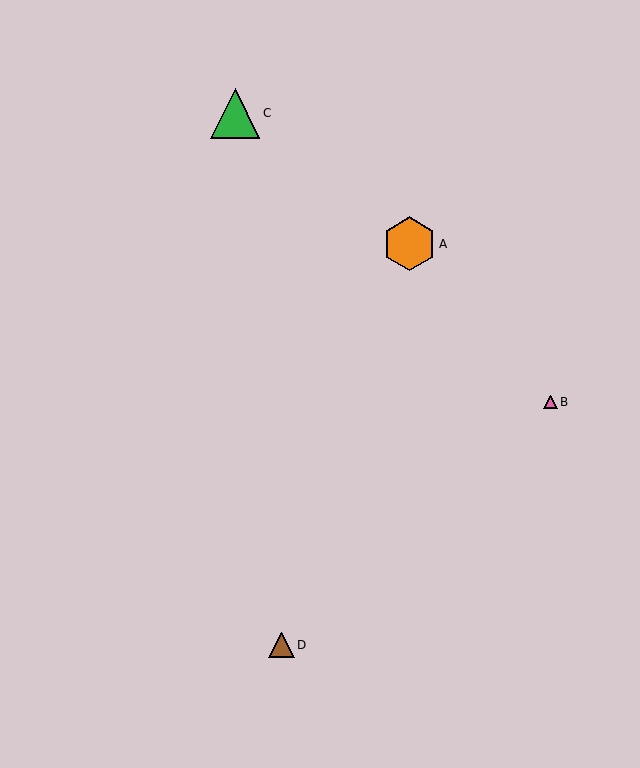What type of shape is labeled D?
Shape D is a brown triangle.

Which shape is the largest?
The orange hexagon (labeled A) is the largest.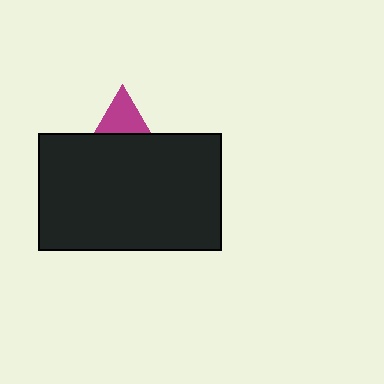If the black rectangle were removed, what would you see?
You would see the complete magenta triangle.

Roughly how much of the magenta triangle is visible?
A small part of it is visible (roughly 37%).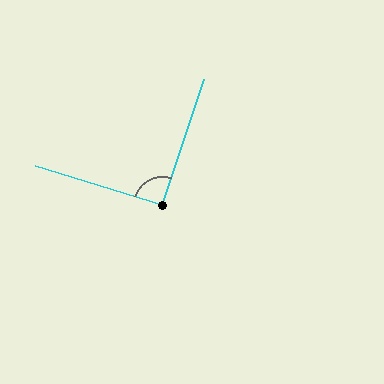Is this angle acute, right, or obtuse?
It is approximately a right angle.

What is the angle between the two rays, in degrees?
Approximately 91 degrees.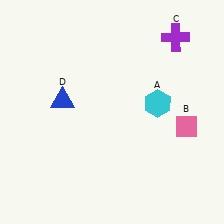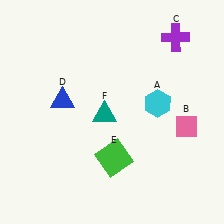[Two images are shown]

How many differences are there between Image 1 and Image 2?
There are 2 differences between the two images.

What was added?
A green square (E), a teal triangle (F) were added in Image 2.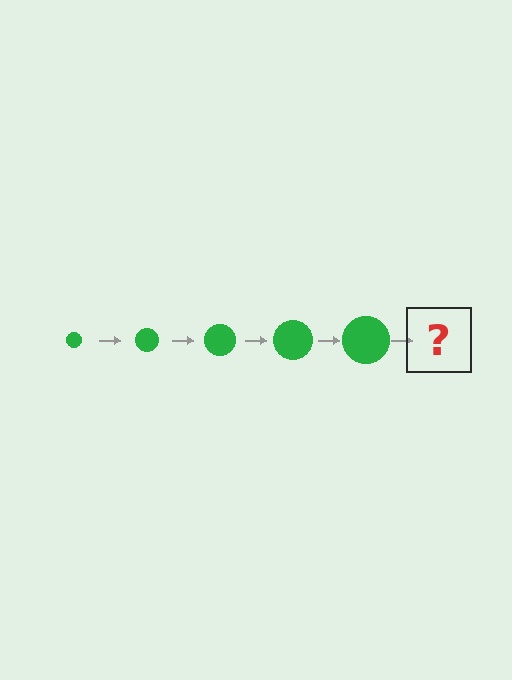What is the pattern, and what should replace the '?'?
The pattern is that the circle gets progressively larger each step. The '?' should be a green circle, larger than the previous one.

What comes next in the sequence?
The next element should be a green circle, larger than the previous one.